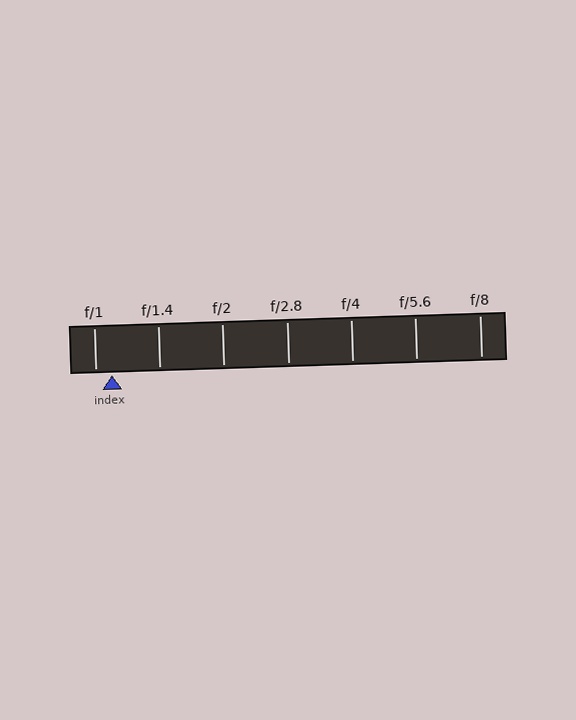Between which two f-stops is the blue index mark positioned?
The index mark is between f/1 and f/1.4.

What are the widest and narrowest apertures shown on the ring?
The widest aperture shown is f/1 and the narrowest is f/8.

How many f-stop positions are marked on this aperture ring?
There are 7 f-stop positions marked.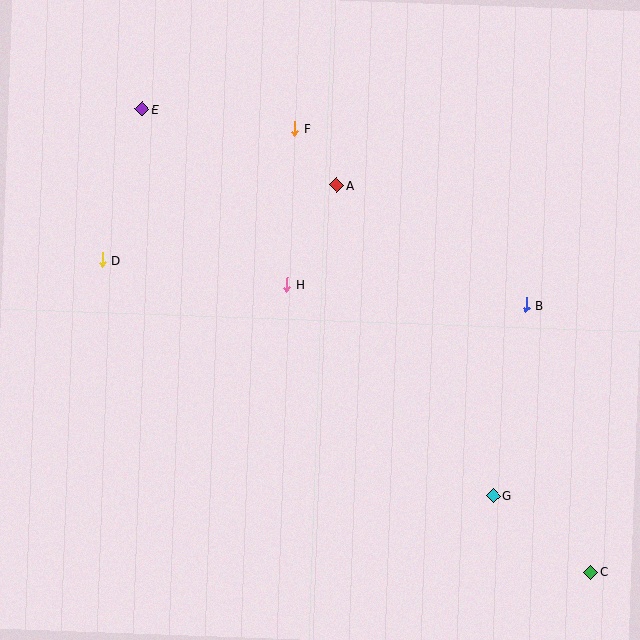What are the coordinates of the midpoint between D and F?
The midpoint between D and F is at (199, 194).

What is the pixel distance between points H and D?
The distance between H and D is 186 pixels.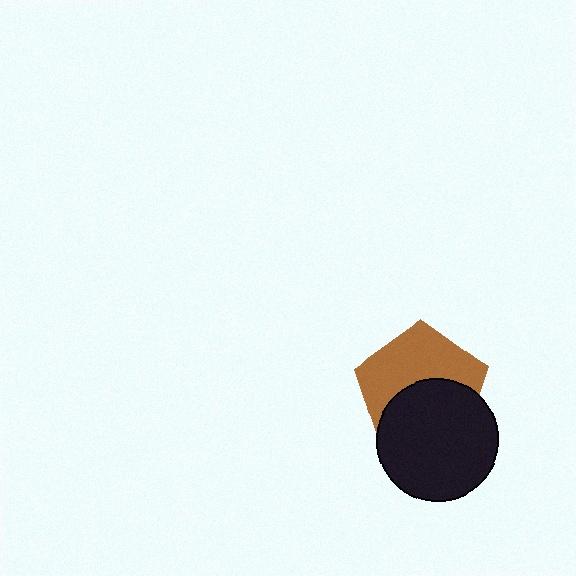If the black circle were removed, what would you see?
You would see the complete brown pentagon.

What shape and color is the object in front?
The object in front is a black circle.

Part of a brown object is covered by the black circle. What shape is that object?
It is a pentagon.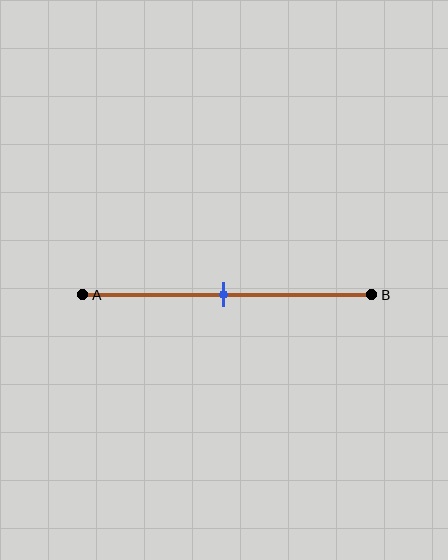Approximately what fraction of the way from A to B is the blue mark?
The blue mark is approximately 50% of the way from A to B.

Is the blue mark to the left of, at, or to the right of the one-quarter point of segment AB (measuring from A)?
The blue mark is to the right of the one-quarter point of segment AB.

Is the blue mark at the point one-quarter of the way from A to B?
No, the mark is at about 50% from A, not at the 25% one-quarter point.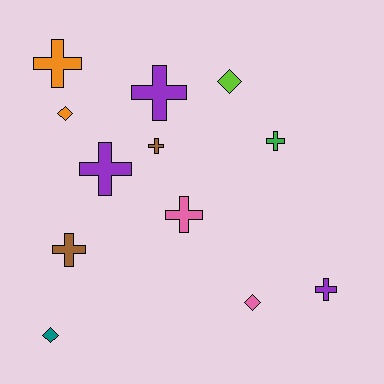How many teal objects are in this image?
There is 1 teal object.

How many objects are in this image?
There are 12 objects.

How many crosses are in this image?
There are 8 crosses.